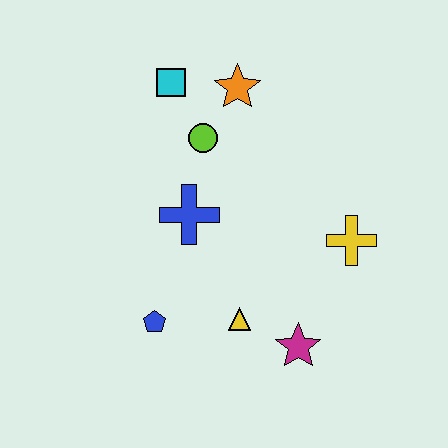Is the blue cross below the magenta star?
No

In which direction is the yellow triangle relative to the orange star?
The yellow triangle is below the orange star.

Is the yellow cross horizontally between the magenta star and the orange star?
No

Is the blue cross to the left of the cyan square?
No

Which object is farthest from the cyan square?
The magenta star is farthest from the cyan square.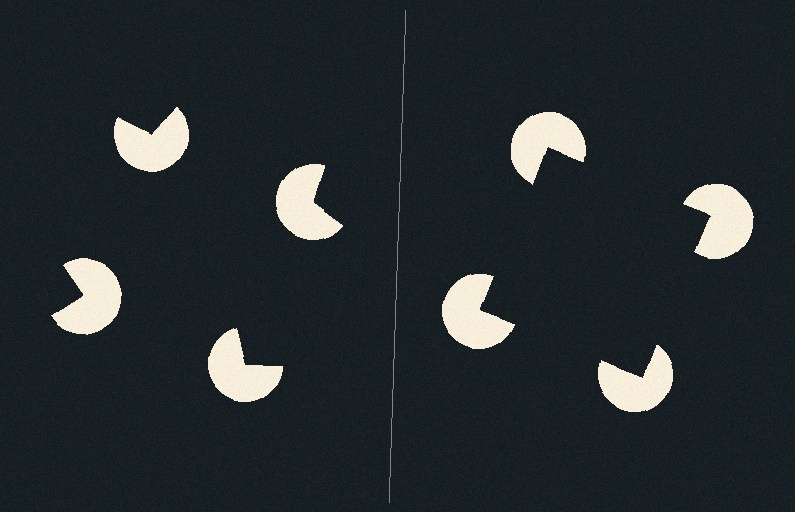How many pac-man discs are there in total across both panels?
8 — 4 on each side.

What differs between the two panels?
The pac-man discs are positioned identically on both sides; only the wedge orientations differ. On the right they align to a square; on the left they are misaligned.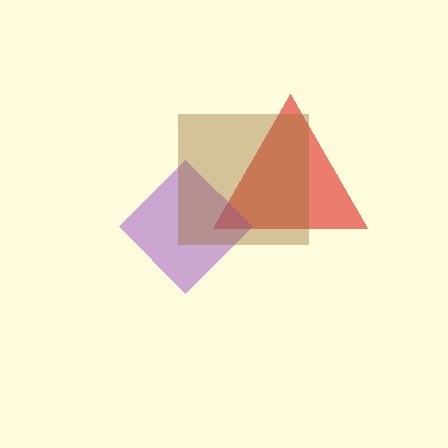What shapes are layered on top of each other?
The layered shapes are: a red triangle, a purple diamond, a brown square.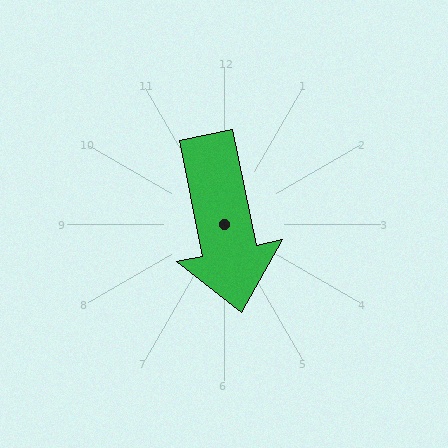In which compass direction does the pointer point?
South.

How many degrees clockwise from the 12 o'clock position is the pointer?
Approximately 169 degrees.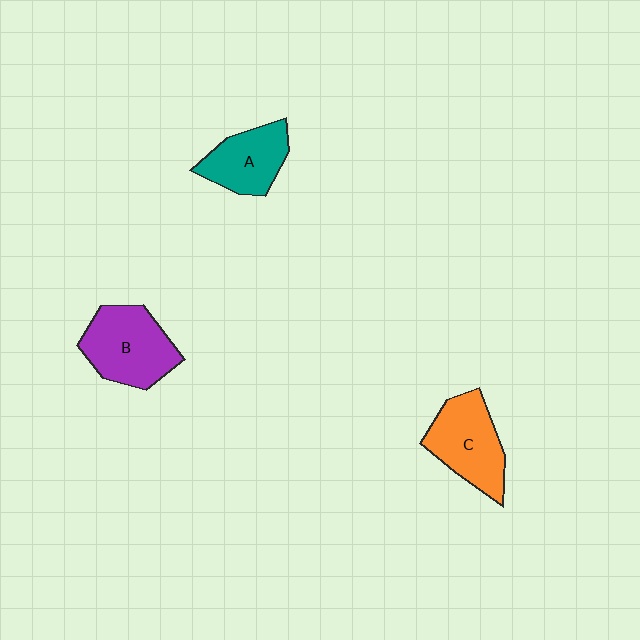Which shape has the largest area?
Shape B (purple).